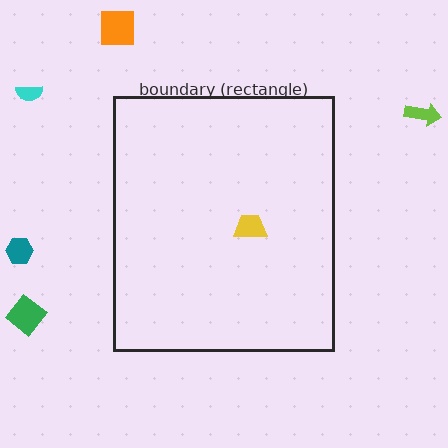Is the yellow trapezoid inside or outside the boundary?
Inside.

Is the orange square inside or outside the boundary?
Outside.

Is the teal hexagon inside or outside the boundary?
Outside.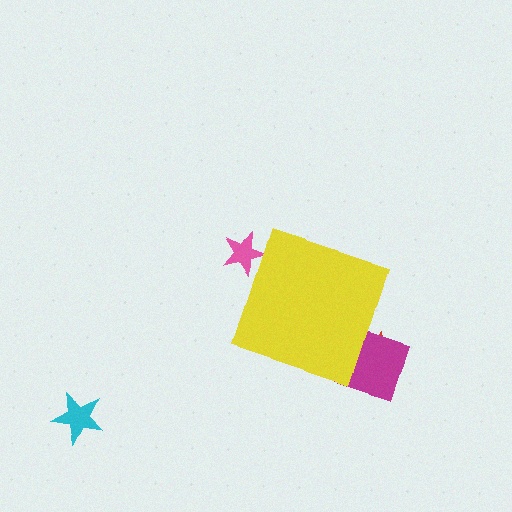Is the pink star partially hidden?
Yes, the pink star is partially hidden behind the yellow diamond.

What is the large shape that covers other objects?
A yellow diamond.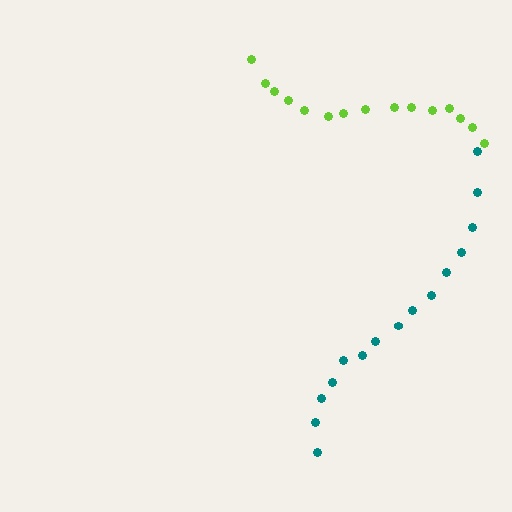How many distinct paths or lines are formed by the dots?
There are 2 distinct paths.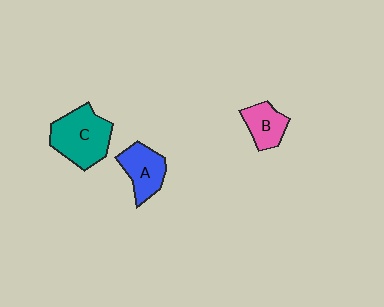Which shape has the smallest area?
Shape B (pink).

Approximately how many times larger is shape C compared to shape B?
Approximately 1.8 times.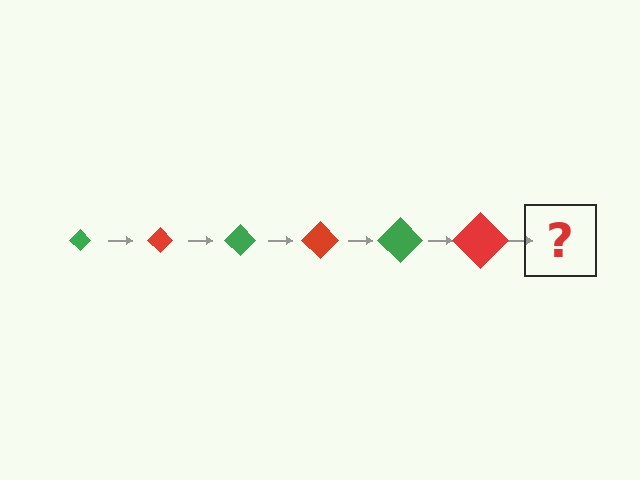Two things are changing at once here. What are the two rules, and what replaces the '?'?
The two rules are that the diamond grows larger each step and the color cycles through green and red. The '?' should be a green diamond, larger than the previous one.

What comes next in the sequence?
The next element should be a green diamond, larger than the previous one.